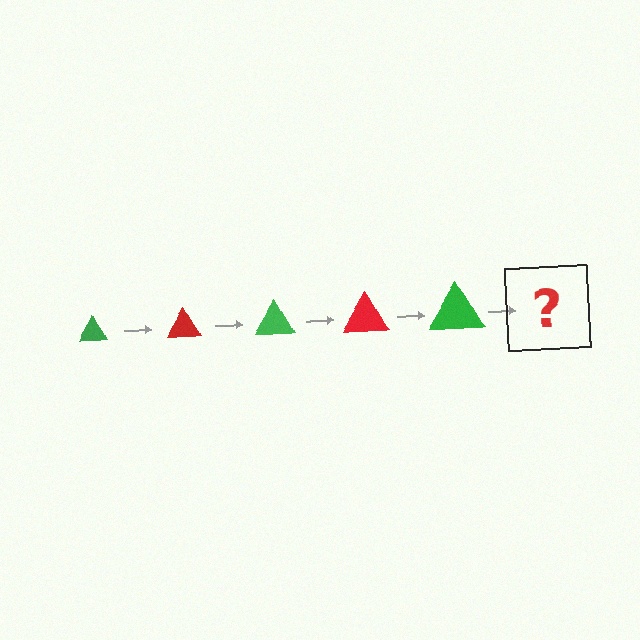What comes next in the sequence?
The next element should be a red triangle, larger than the previous one.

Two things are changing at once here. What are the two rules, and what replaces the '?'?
The two rules are that the triangle grows larger each step and the color cycles through green and red. The '?' should be a red triangle, larger than the previous one.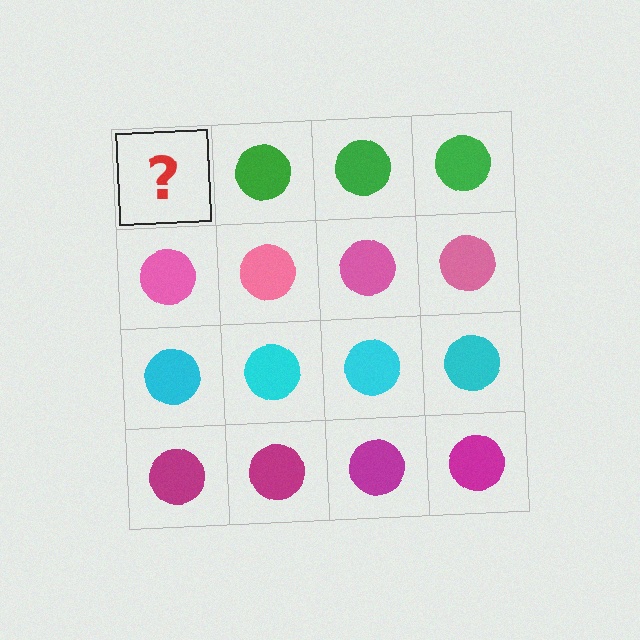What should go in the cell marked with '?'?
The missing cell should contain a green circle.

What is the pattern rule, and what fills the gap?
The rule is that each row has a consistent color. The gap should be filled with a green circle.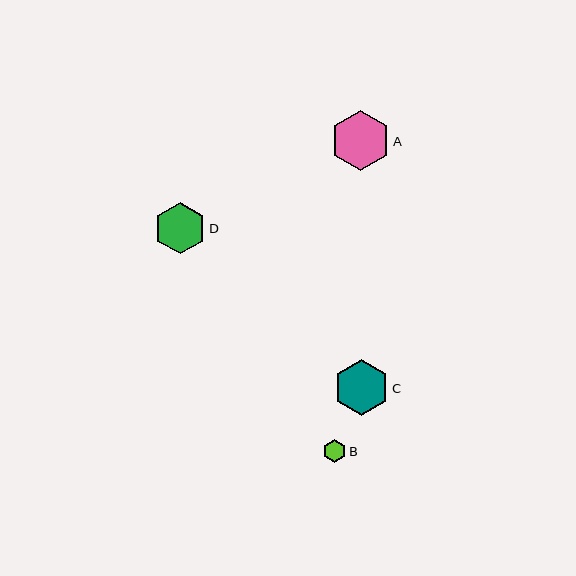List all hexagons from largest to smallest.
From largest to smallest: A, C, D, B.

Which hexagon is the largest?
Hexagon A is the largest with a size of approximately 60 pixels.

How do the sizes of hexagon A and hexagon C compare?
Hexagon A and hexagon C are approximately the same size.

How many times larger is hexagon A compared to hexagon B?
Hexagon A is approximately 2.6 times the size of hexagon B.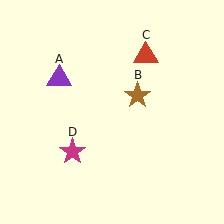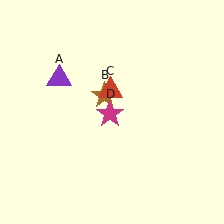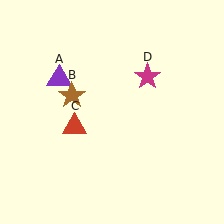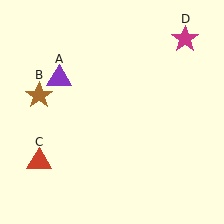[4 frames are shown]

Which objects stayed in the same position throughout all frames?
Purple triangle (object A) remained stationary.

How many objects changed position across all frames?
3 objects changed position: brown star (object B), red triangle (object C), magenta star (object D).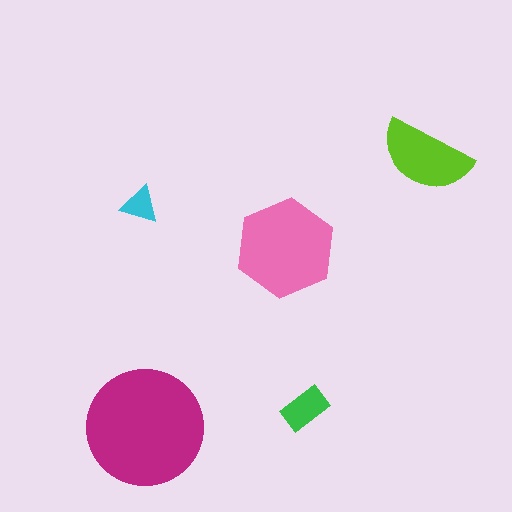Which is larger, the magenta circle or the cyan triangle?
The magenta circle.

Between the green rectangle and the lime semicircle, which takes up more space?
The lime semicircle.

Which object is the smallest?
The cyan triangle.